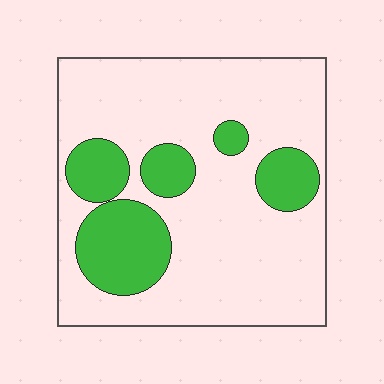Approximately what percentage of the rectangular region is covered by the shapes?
Approximately 25%.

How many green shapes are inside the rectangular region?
5.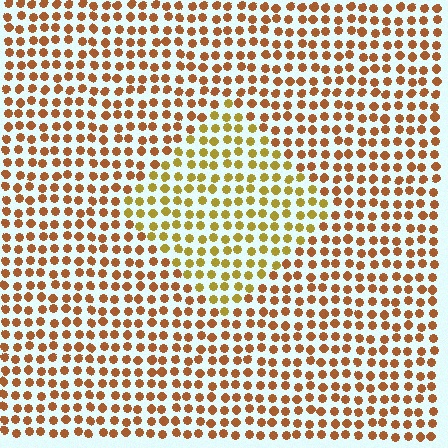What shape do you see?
I see a diamond.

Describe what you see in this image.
The image is filled with small brown elements in a uniform arrangement. A diamond-shaped region is visible where the elements are tinted to a slightly different hue, forming a subtle color boundary.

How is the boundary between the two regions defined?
The boundary is defined purely by a slight shift in hue (about 30 degrees). Spacing, size, and orientation are identical on both sides.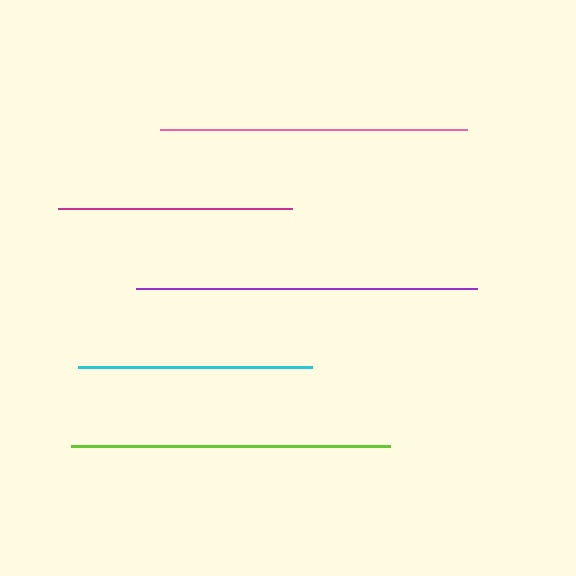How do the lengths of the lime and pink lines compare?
The lime and pink lines are approximately the same length.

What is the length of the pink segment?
The pink segment is approximately 307 pixels long.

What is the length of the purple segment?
The purple segment is approximately 341 pixels long.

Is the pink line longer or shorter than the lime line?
The lime line is longer than the pink line.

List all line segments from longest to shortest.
From longest to shortest: purple, lime, pink, magenta, cyan.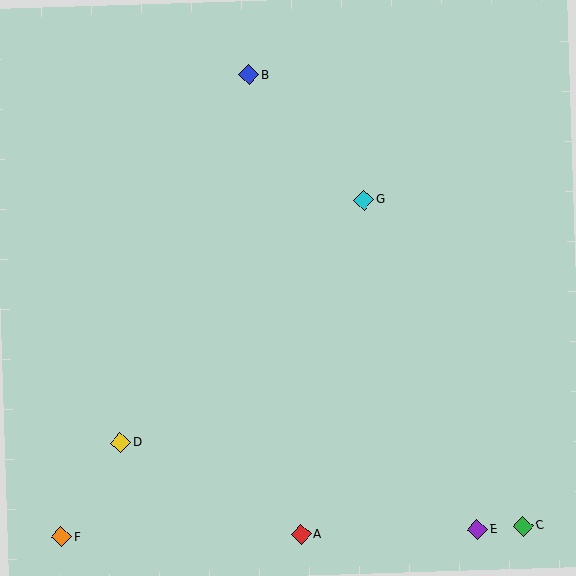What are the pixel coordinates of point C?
Point C is at (523, 526).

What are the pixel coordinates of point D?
Point D is at (120, 442).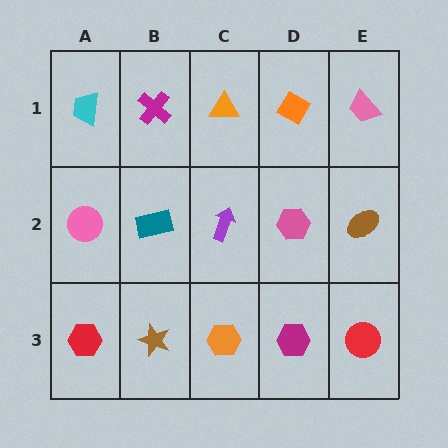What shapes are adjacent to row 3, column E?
A brown ellipse (row 2, column E), a magenta hexagon (row 3, column D).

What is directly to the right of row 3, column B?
An orange hexagon.